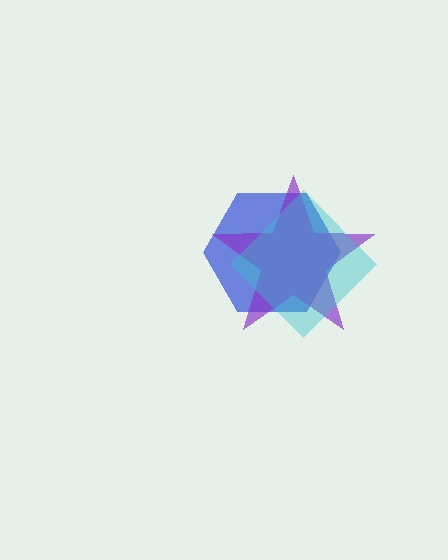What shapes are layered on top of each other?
The layered shapes are: a blue hexagon, a purple star, a cyan diamond.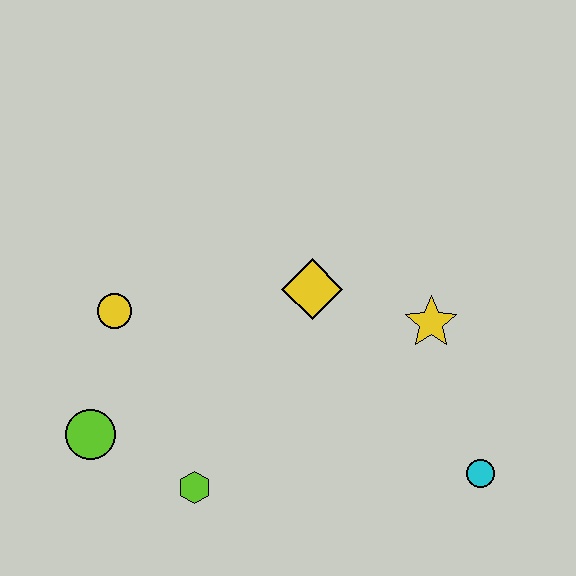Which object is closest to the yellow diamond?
The yellow star is closest to the yellow diamond.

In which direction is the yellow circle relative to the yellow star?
The yellow circle is to the left of the yellow star.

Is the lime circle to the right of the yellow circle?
No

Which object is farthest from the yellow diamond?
The lime circle is farthest from the yellow diamond.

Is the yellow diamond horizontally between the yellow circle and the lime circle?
No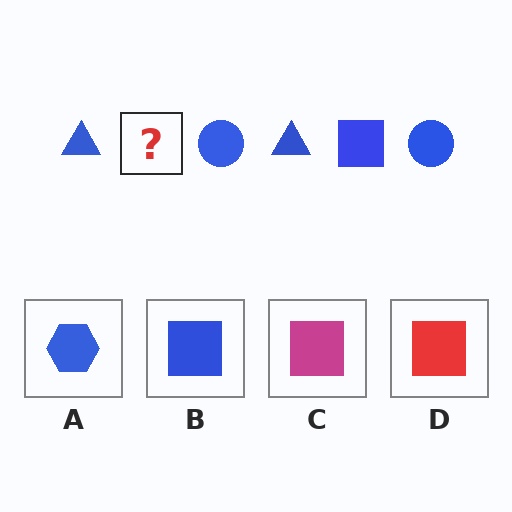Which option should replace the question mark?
Option B.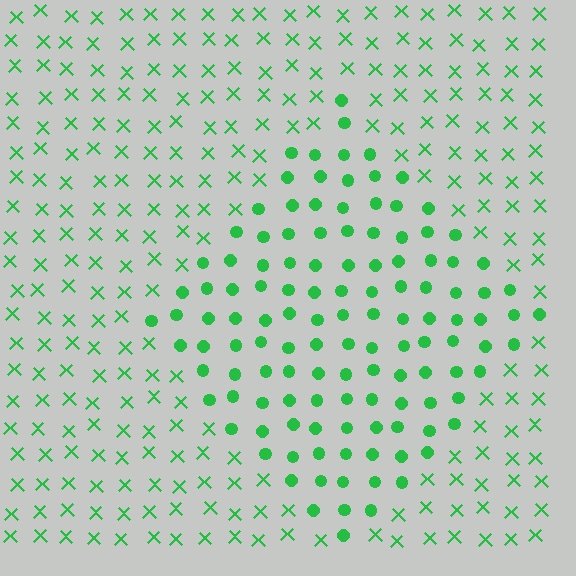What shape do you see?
I see a diamond.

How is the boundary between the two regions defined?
The boundary is defined by a change in element shape: circles inside vs. X marks outside. All elements share the same color and spacing.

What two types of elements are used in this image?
The image uses circles inside the diamond region and X marks outside it.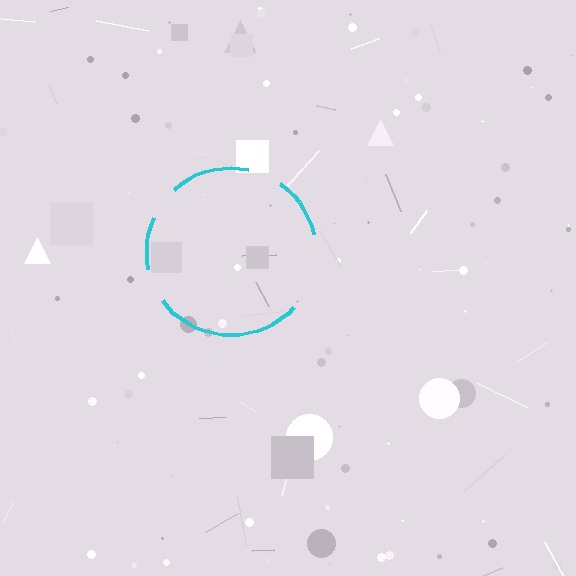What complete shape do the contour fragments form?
The contour fragments form a circle.